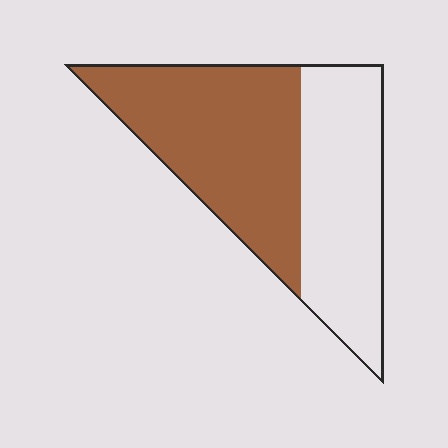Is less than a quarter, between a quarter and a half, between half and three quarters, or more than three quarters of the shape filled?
Between half and three quarters.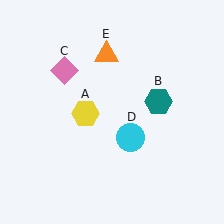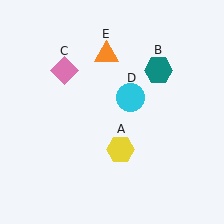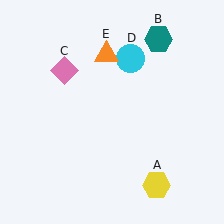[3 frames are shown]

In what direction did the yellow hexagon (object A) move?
The yellow hexagon (object A) moved down and to the right.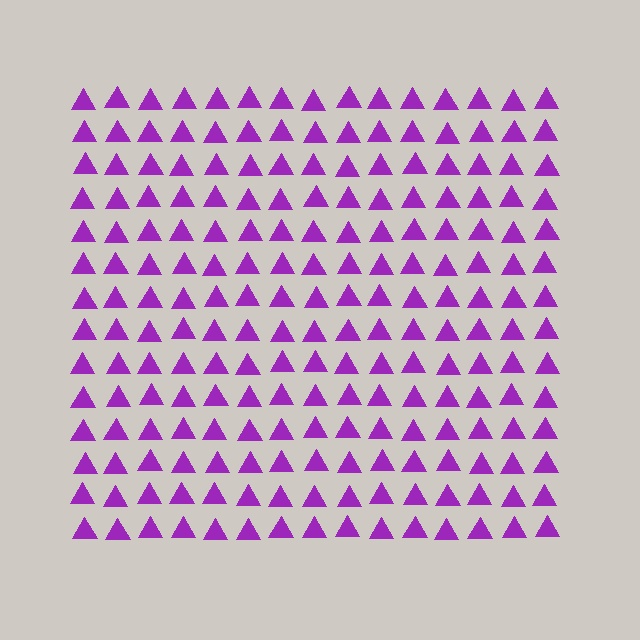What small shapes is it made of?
It is made of small triangles.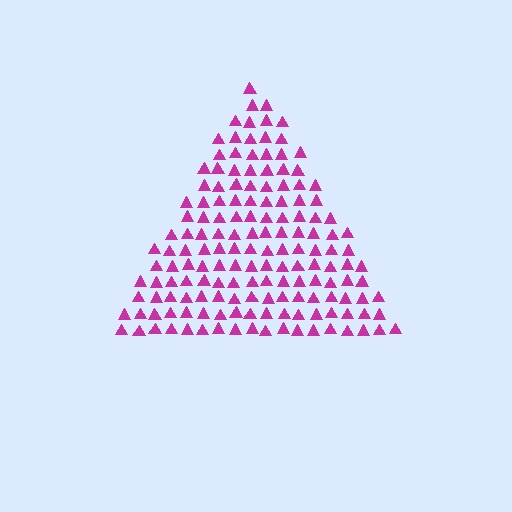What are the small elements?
The small elements are triangles.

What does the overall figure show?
The overall figure shows a triangle.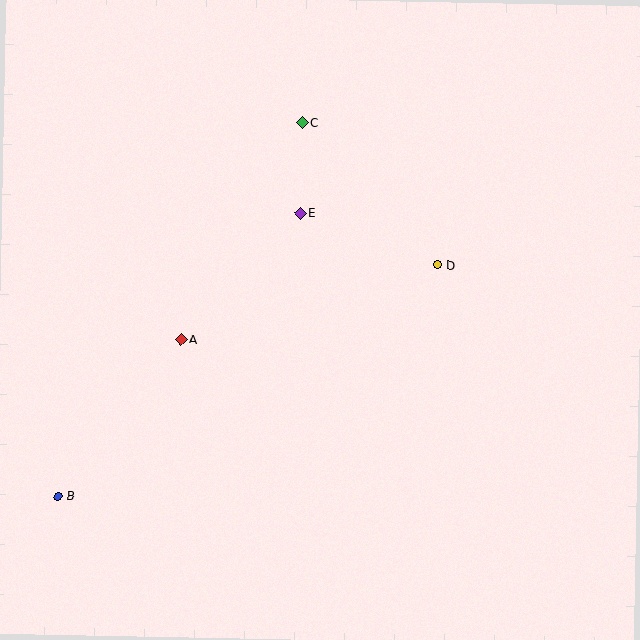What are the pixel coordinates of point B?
Point B is at (59, 496).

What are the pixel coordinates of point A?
Point A is at (181, 340).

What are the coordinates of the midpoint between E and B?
The midpoint between E and B is at (180, 355).